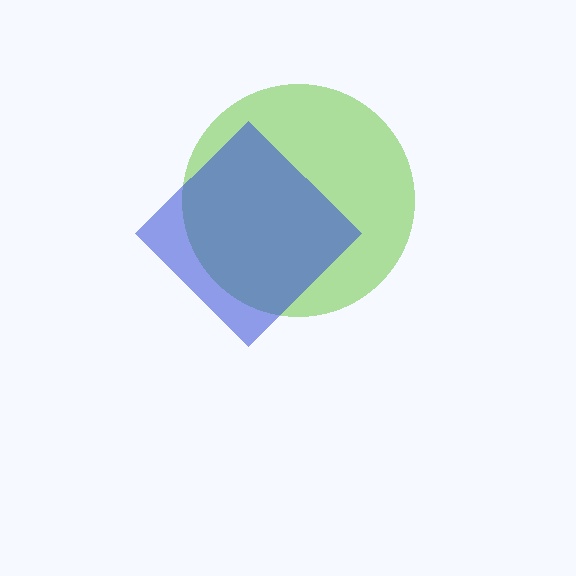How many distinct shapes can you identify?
There are 2 distinct shapes: a lime circle, a blue diamond.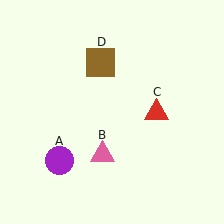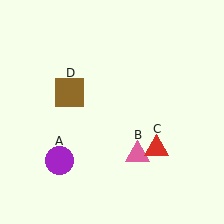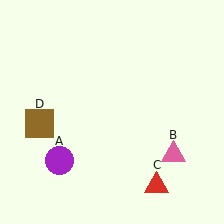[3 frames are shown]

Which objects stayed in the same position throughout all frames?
Purple circle (object A) remained stationary.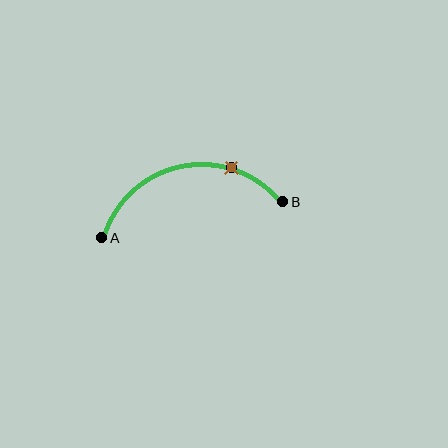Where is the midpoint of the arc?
The arc midpoint is the point on the curve farthest from the straight line joining A and B. It sits above that line.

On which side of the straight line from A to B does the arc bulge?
The arc bulges above the straight line connecting A and B.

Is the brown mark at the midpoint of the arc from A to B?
No. The brown mark lies on the arc but is closer to endpoint B. The arc midpoint would be at the point on the curve equidistant along the arc from both A and B.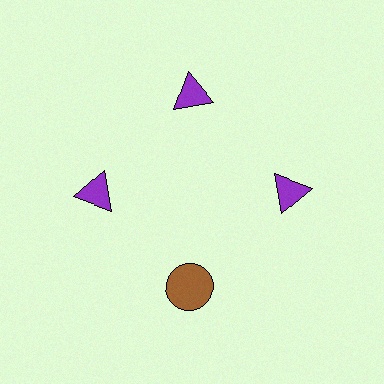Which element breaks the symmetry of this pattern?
The brown circle at roughly the 6 o'clock position breaks the symmetry. All other shapes are purple triangles.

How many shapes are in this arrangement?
There are 4 shapes arranged in a ring pattern.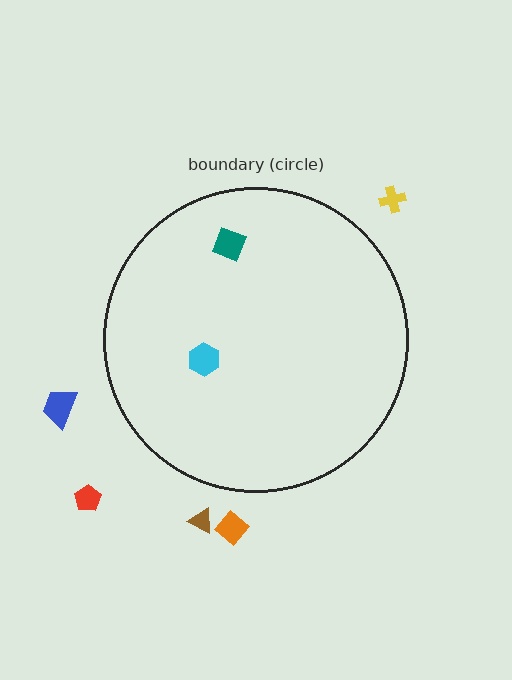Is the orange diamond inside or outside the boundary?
Outside.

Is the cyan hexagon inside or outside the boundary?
Inside.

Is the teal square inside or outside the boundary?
Inside.